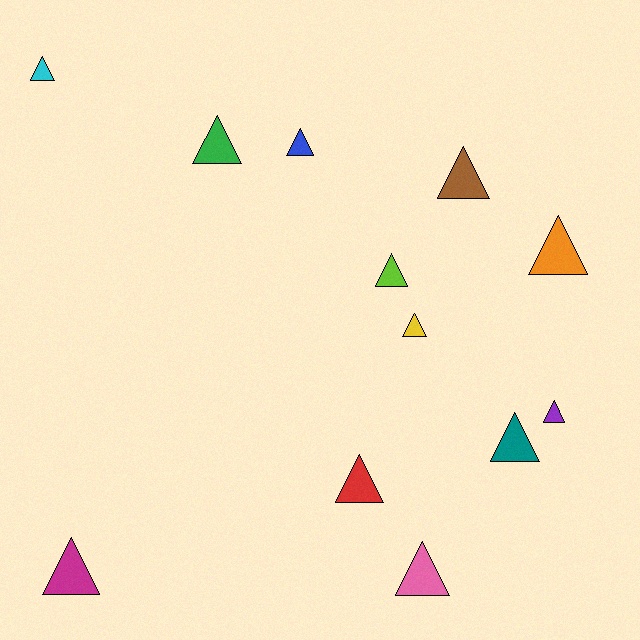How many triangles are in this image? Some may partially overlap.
There are 12 triangles.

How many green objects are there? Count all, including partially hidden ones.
There is 1 green object.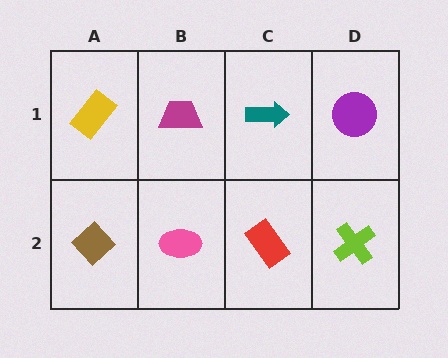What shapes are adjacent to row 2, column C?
A teal arrow (row 1, column C), a pink ellipse (row 2, column B), a lime cross (row 2, column D).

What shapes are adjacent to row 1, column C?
A red rectangle (row 2, column C), a magenta trapezoid (row 1, column B), a purple circle (row 1, column D).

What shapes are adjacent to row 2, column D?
A purple circle (row 1, column D), a red rectangle (row 2, column C).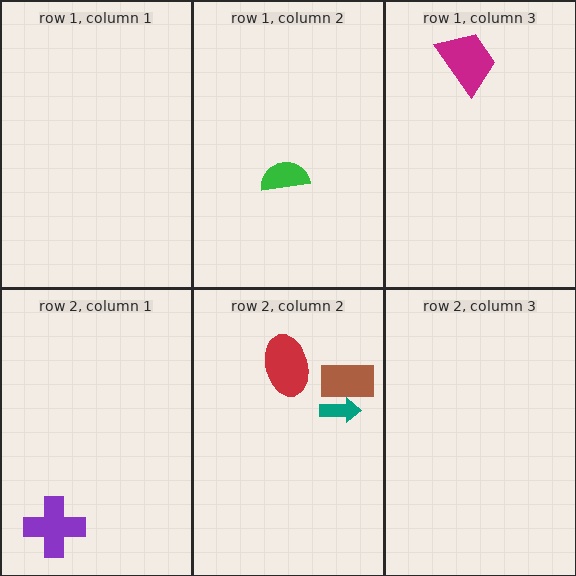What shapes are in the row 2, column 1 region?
The purple cross.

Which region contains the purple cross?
The row 2, column 1 region.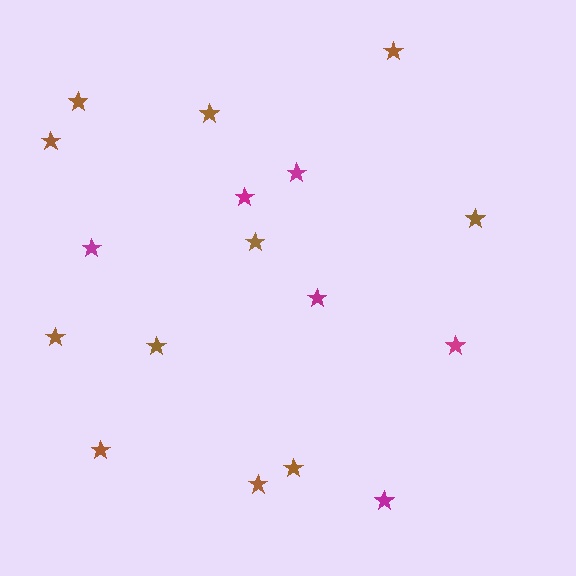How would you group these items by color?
There are 2 groups: one group of magenta stars (6) and one group of brown stars (11).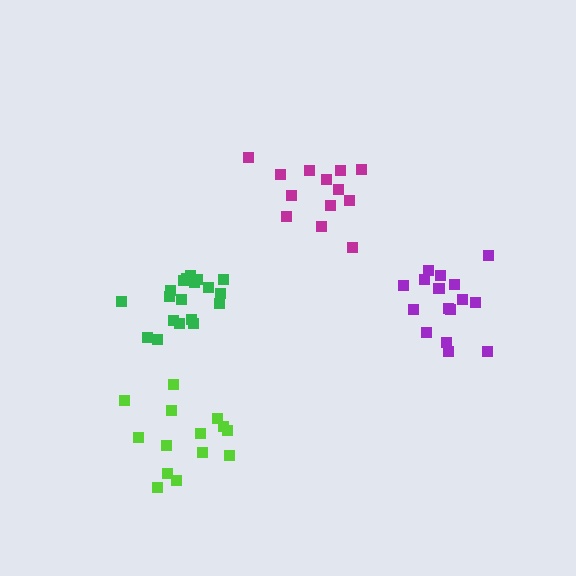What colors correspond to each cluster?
The clusters are colored: green, magenta, purple, lime.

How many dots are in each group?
Group 1: 19 dots, Group 2: 13 dots, Group 3: 16 dots, Group 4: 14 dots (62 total).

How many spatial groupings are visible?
There are 4 spatial groupings.